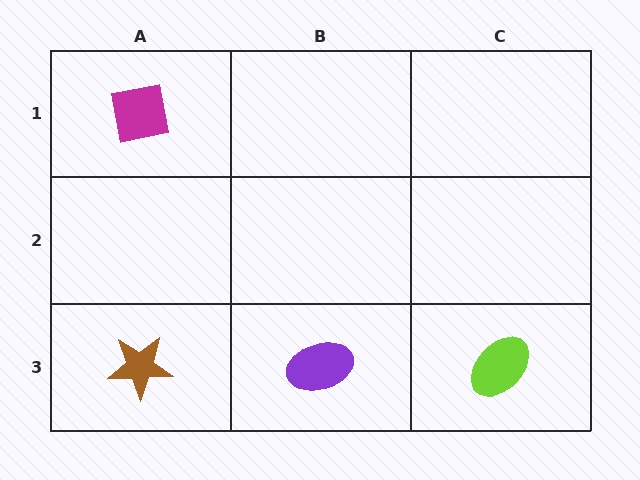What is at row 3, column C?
A lime ellipse.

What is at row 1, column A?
A magenta square.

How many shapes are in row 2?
0 shapes.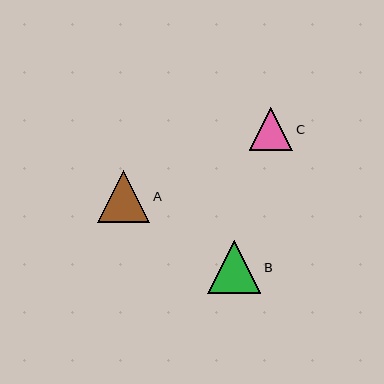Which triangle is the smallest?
Triangle C is the smallest with a size of approximately 44 pixels.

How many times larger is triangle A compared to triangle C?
Triangle A is approximately 1.2 times the size of triangle C.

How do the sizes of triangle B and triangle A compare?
Triangle B and triangle A are approximately the same size.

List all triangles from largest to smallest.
From largest to smallest: B, A, C.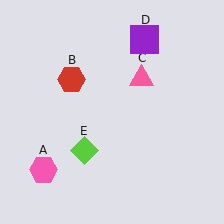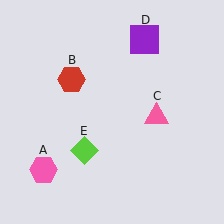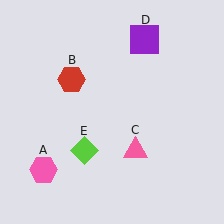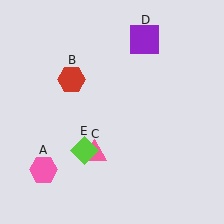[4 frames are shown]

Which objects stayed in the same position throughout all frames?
Pink hexagon (object A) and red hexagon (object B) and purple square (object D) and lime diamond (object E) remained stationary.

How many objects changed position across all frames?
1 object changed position: pink triangle (object C).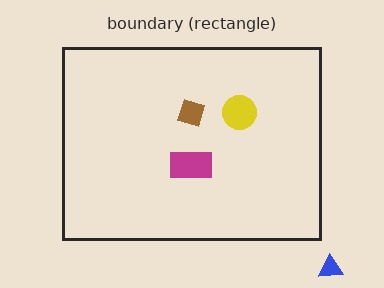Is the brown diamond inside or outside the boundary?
Inside.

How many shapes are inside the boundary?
3 inside, 1 outside.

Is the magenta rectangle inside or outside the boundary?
Inside.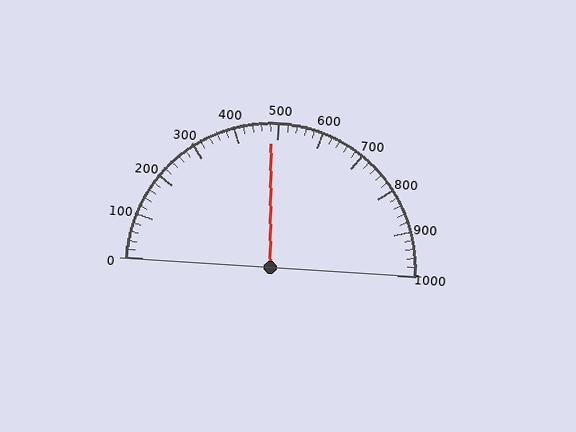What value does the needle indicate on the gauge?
The needle indicates approximately 480.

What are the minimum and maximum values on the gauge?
The gauge ranges from 0 to 1000.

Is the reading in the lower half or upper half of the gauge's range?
The reading is in the lower half of the range (0 to 1000).